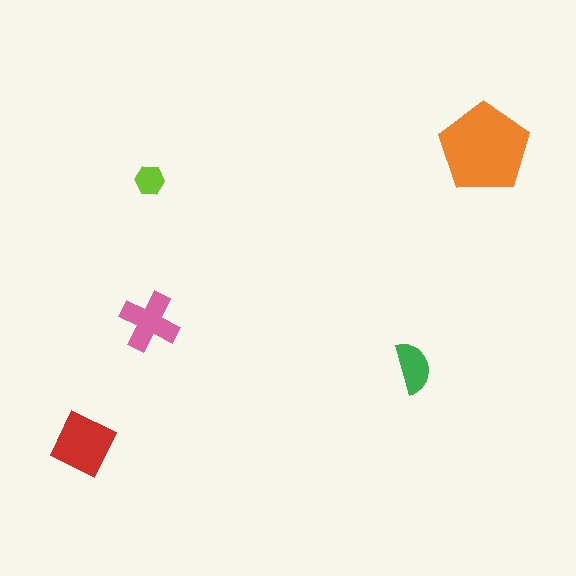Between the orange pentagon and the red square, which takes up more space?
The orange pentagon.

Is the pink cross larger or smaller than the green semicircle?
Larger.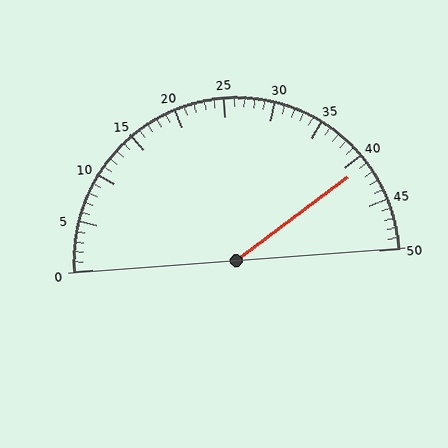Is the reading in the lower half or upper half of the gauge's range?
The reading is in the upper half of the range (0 to 50).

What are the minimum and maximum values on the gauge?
The gauge ranges from 0 to 50.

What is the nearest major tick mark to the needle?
The nearest major tick mark is 40.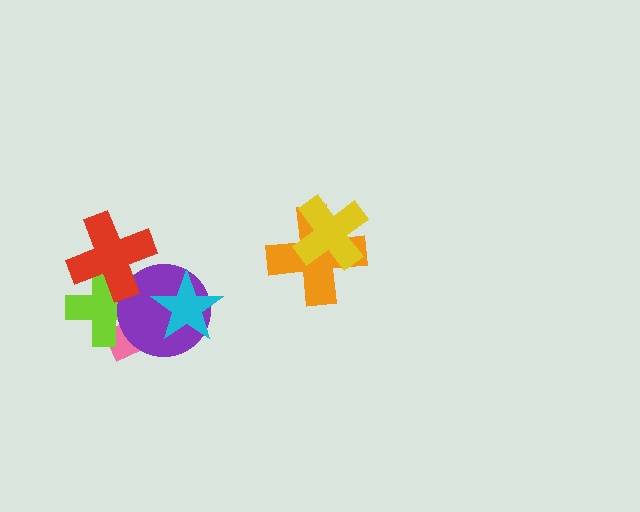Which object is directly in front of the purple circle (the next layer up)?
The red cross is directly in front of the purple circle.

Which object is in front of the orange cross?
The yellow cross is in front of the orange cross.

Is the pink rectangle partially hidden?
Yes, it is partially covered by another shape.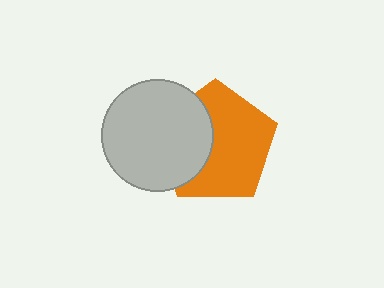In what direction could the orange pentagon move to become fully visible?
The orange pentagon could move right. That would shift it out from behind the light gray circle entirely.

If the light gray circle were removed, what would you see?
You would see the complete orange pentagon.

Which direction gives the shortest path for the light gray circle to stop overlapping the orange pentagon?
Moving left gives the shortest separation.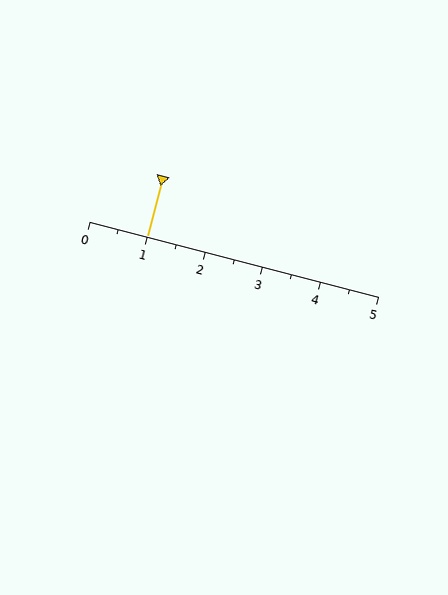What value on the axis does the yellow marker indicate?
The marker indicates approximately 1.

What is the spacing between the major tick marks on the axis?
The major ticks are spaced 1 apart.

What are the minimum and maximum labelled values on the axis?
The axis runs from 0 to 5.